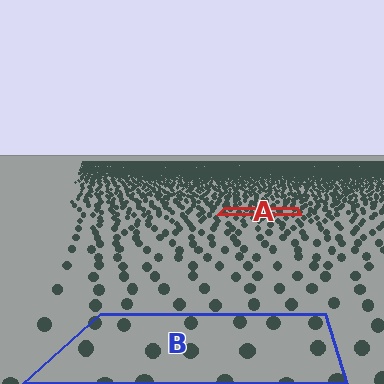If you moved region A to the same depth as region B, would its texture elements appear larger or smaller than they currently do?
They would appear larger. At a closer depth, the same texture elements are projected at a bigger on-screen size.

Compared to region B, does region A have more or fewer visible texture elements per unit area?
Region A has more texture elements per unit area — they are packed more densely because it is farther away.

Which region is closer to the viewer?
Region B is closer. The texture elements there are larger and more spread out.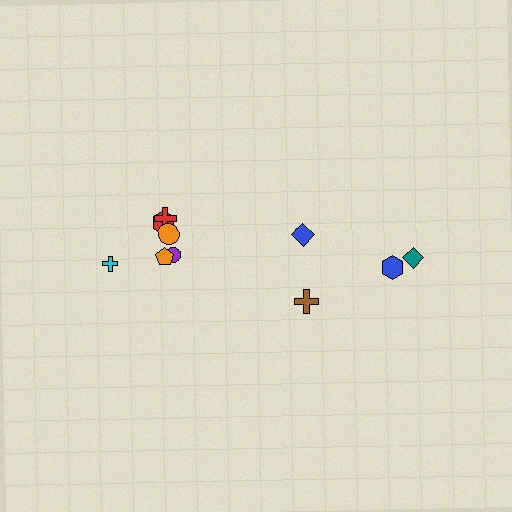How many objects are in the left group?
There are 6 objects.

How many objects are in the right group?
There are 4 objects.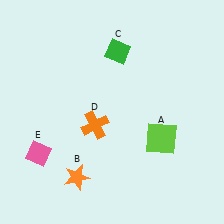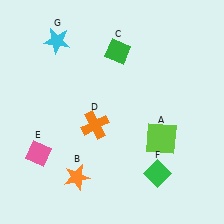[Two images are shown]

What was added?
A green diamond (F), a cyan star (G) were added in Image 2.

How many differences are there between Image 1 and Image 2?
There are 2 differences between the two images.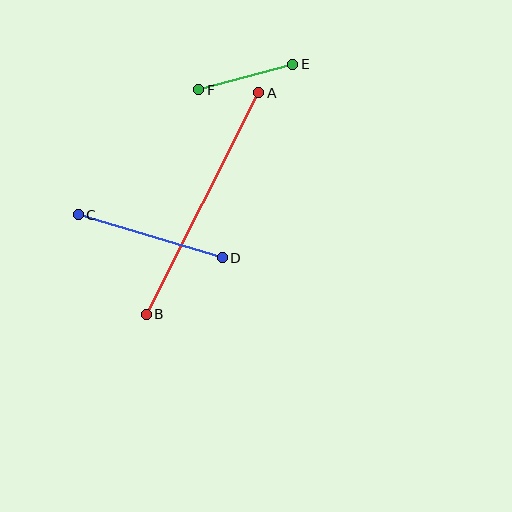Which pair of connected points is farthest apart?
Points A and B are farthest apart.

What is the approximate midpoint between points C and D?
The midpoint is at approximately (150, 236) pixels.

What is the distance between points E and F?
The distance is approximately 98 pixels.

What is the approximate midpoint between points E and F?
The midpoint is at approximately (246, 77) pixels.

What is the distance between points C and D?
The distance is approximately 150 pixels.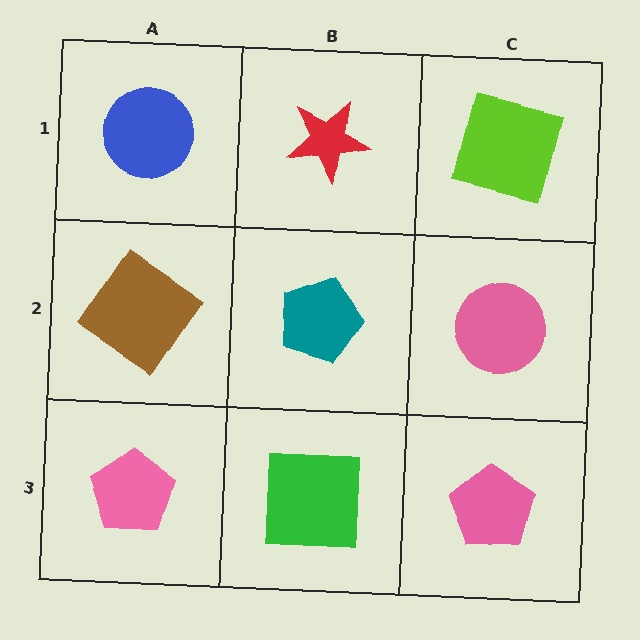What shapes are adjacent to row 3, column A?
A brown diamond (row 2, column A), a green square (row 3, column B).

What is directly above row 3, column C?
A pink circle.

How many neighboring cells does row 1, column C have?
2.